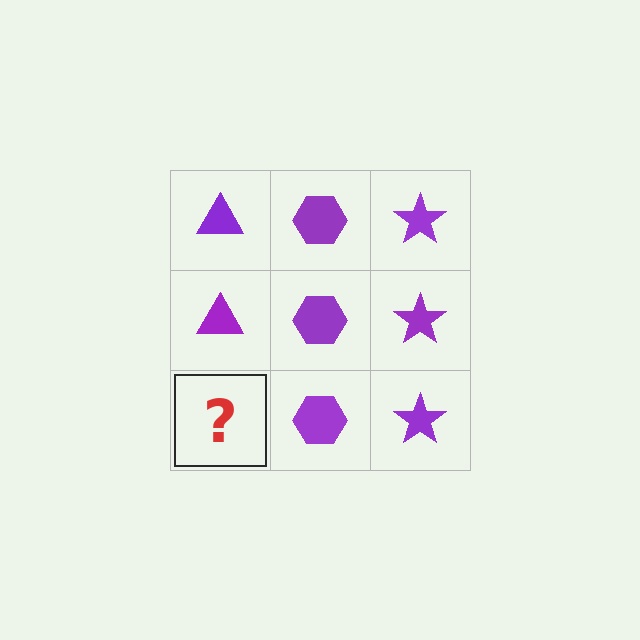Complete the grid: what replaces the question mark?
The question mark should be replaced with a purple triangle.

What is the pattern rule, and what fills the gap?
The rule is that each column has a consistent shape. The gap should be filled with a purple triangle.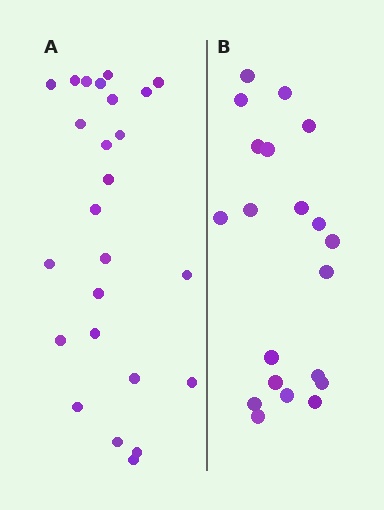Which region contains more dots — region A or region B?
Region A (the left region) has more dots.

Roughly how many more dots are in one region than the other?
Region A has about 5 more dots than region B.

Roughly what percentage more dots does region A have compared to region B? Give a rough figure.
About 25% more.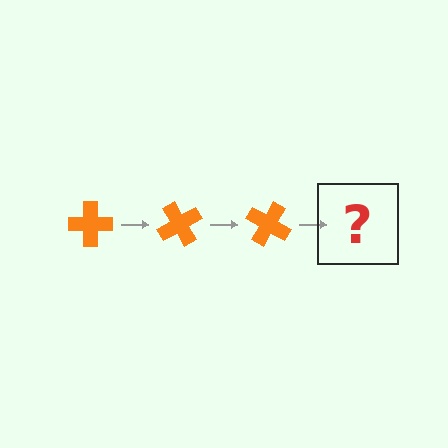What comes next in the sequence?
The next element should be an orange cross rotated 180 degrees.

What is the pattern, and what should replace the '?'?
The pattern is that the cross rotates 60 degrees each step. The '?' should be an orange cross rotated 180 degrees.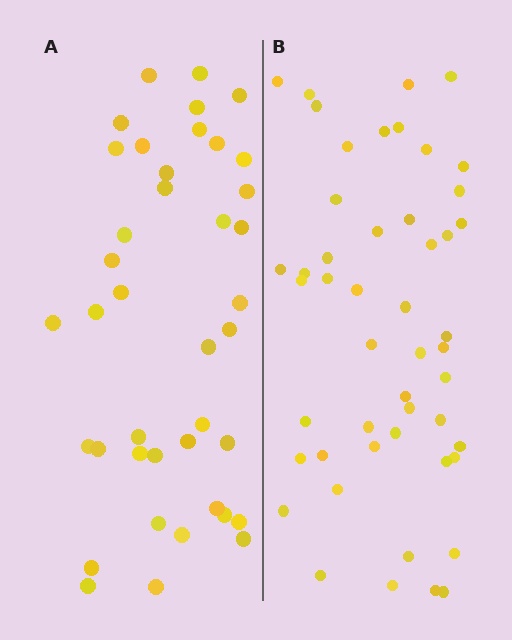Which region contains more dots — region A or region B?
Region B (the right region) has more dots.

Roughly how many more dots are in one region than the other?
Region B has roughly 8 or so more dots than region A.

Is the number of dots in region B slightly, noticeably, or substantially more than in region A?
Region B has only slightly more — the two regions are fairly close. The ratio is roughly 1.2 to 1.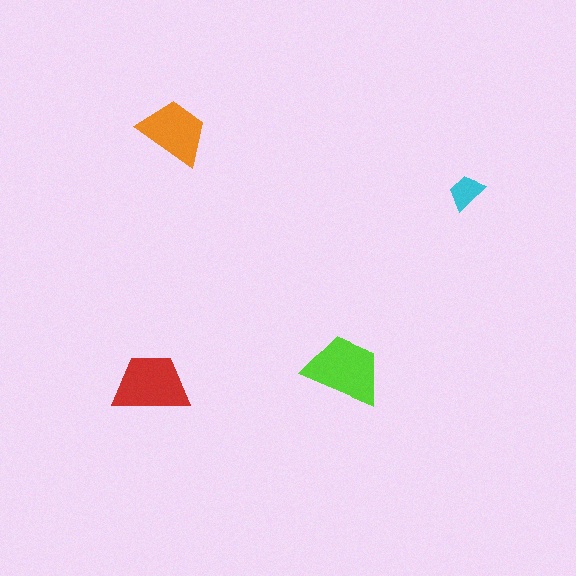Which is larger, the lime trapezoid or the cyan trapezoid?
The lime one.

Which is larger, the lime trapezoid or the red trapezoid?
The lime one.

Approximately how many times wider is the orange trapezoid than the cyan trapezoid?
About 2 times wider.